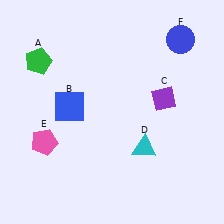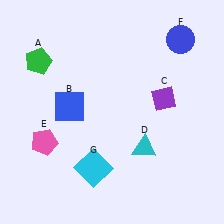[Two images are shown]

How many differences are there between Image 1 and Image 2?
There is 1 difference between the two images.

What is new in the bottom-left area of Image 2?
A cyan square (G) was added in the bottom-left area of Image 2.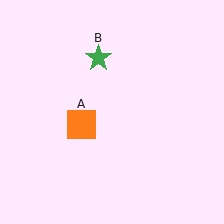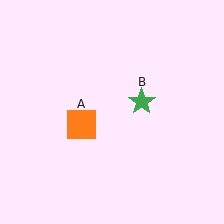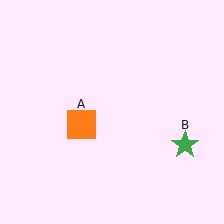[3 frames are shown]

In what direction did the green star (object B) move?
The green star (object B) moved down and to the right.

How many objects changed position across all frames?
1 object changed position: green star (object B).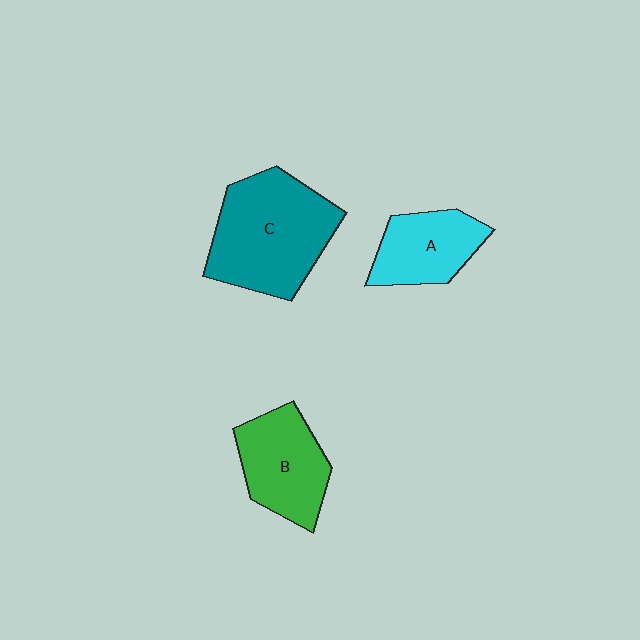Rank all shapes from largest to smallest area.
From largest to smallest: C (teal), B (green), A (cyan).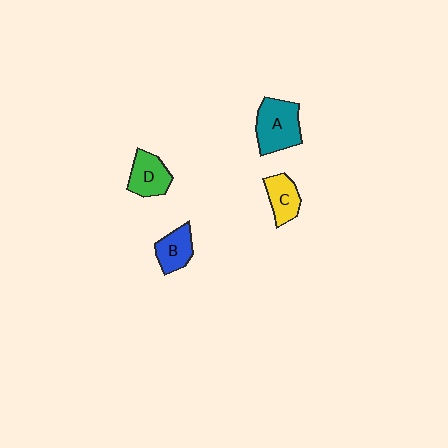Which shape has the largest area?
Shape A (teal).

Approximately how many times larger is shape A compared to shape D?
Approximately 1.4 times.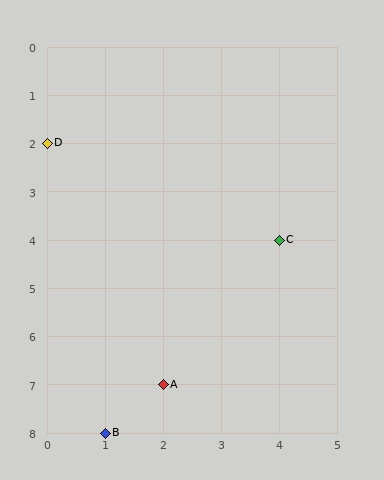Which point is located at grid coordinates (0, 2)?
Point D is at (0, 2).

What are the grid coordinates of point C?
Point C is at grid coordinates (4, 4).